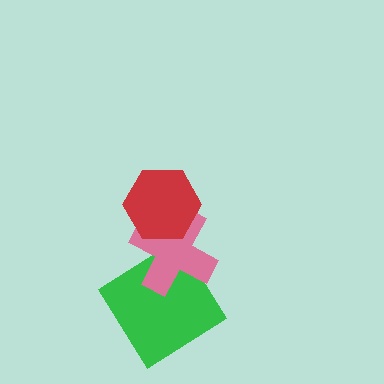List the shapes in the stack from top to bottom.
From top to bottom: the red hexagon, the pink cross, the green diamond.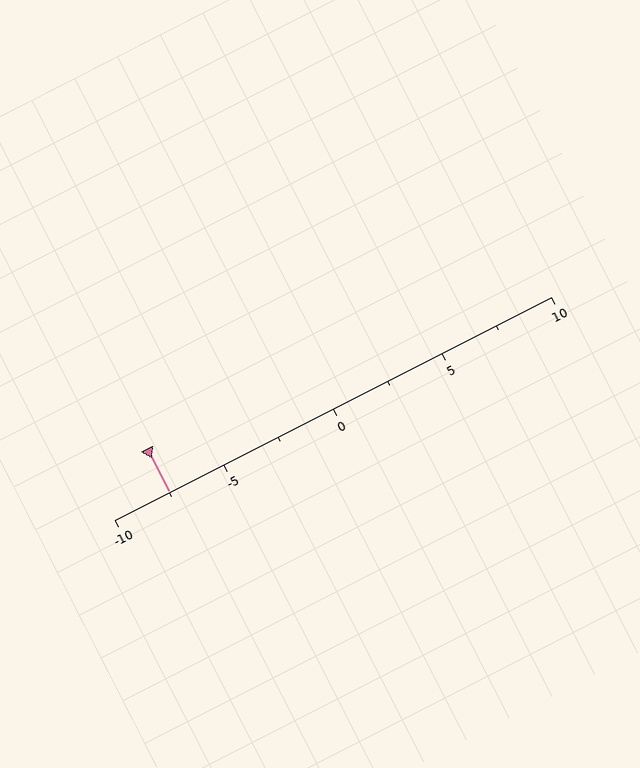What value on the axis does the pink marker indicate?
The marker indicates approximately -7.5.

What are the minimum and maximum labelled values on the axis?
The axis runs from -10 to 10.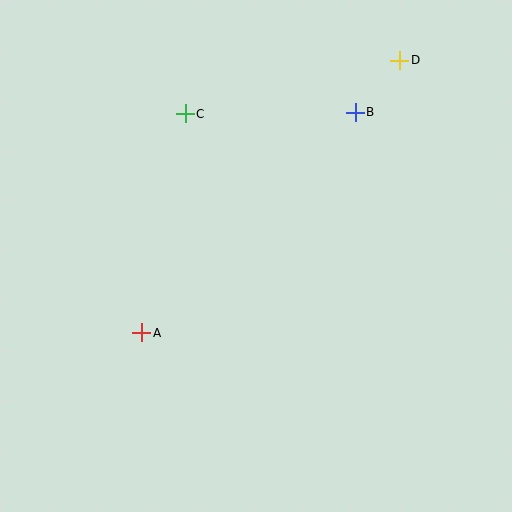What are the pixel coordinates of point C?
Point C is at (185, 114).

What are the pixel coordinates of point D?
Point D is at (400, 60).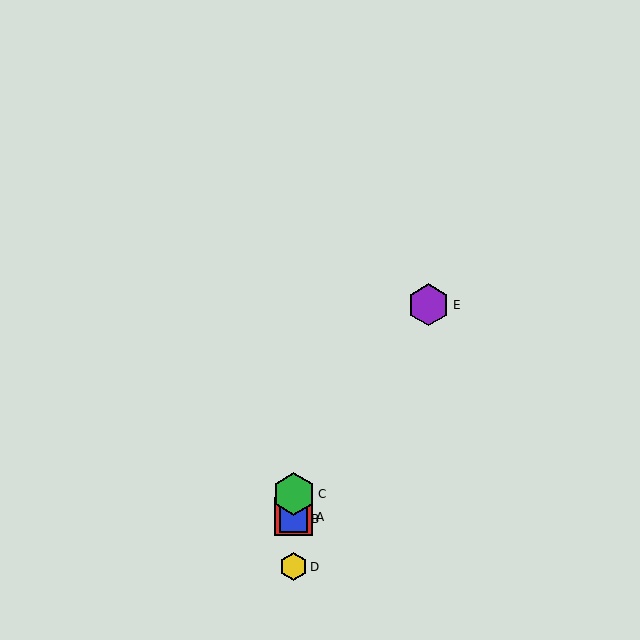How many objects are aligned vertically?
4 objects (A, B, C, D) are aligned vertically.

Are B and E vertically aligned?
No, B is at x≈294 and E is at x≈428.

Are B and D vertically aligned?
Yes, both are at x≈294.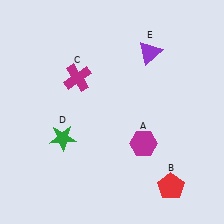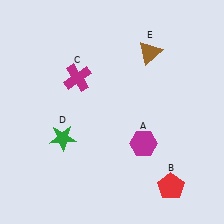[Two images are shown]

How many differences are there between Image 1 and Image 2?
There is 1 difference between the two images.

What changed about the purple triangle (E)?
In Image 1, E is purple. In Image 2, it changed to brown.